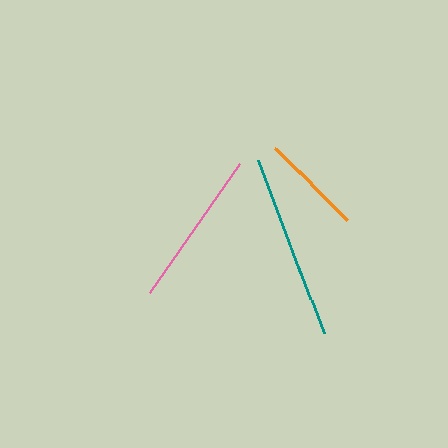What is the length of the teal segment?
The teal segment is approximately 186 pixels long.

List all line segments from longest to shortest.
From longest to shortest: teal, pink, orange.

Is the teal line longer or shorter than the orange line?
The teal line is longer than the orange line.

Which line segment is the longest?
The teal line is the longest at approximately 186 pixels.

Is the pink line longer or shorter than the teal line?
The teal line is longer than the pink line.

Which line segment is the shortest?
The orange line is the shortest at approximately 102 pixels.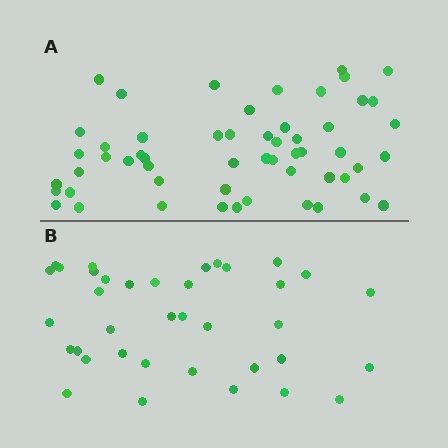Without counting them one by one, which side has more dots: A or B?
Region A (the top region) has more dots.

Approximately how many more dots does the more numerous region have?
Region A has approximately 20 more dots than region B.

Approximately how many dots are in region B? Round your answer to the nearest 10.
About 40 dots. (The exact count is 37, which rounds to 40.)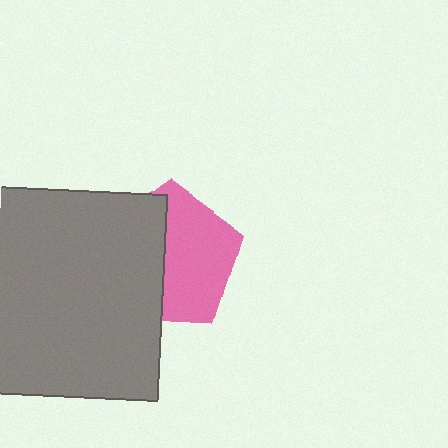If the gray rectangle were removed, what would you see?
You would see the complete pink pentagon.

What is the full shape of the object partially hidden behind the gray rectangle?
The partially hidden object is a pink pentagon.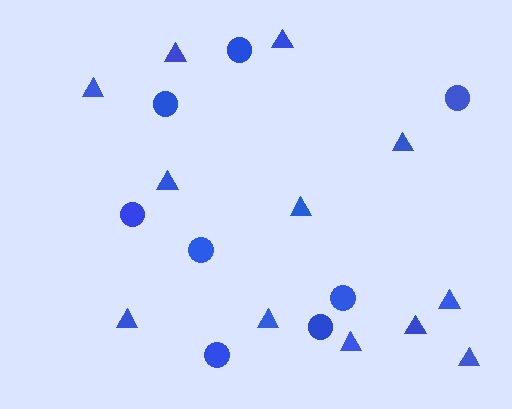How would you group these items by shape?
There are 2 groups: one group of triangles (12) and one group of circles (8).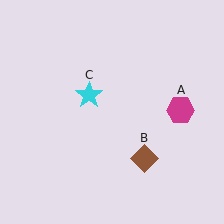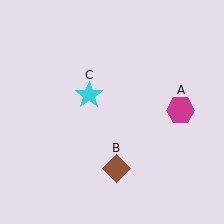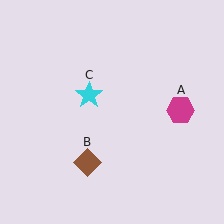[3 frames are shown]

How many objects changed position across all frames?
1 object changed position: brown diamond (object B).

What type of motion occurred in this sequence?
The brown diamond (object B) rotated clockwise around the center of the scene.